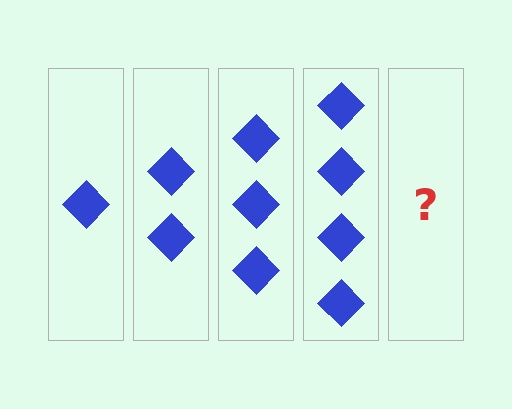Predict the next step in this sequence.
The next step is 5 diamonds.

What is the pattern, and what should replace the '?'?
The pattern is that each step adds one more diamond. The '?' should be 5 diamonds.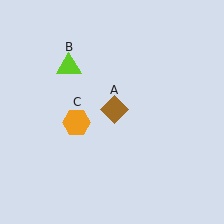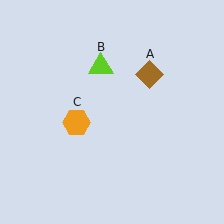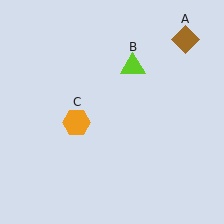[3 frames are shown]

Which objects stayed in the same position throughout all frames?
Orange hexagon (object C) remained stationary.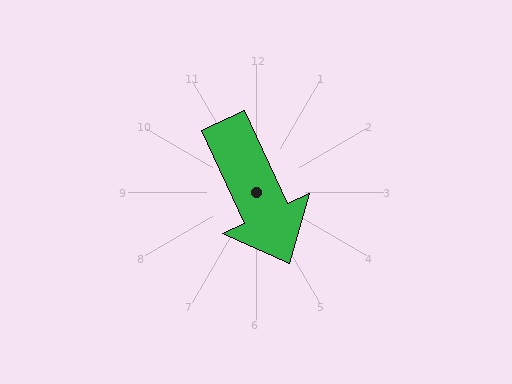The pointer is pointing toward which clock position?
Roughly 5 o'clock.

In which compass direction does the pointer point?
Southeast.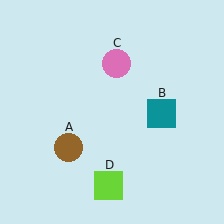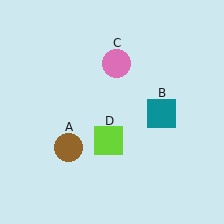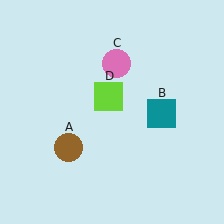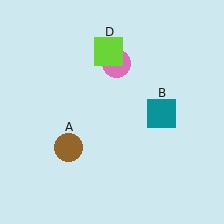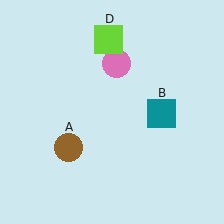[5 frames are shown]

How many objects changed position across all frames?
1 object changed position: lime square (object D).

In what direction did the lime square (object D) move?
The lime square (object D) moved up.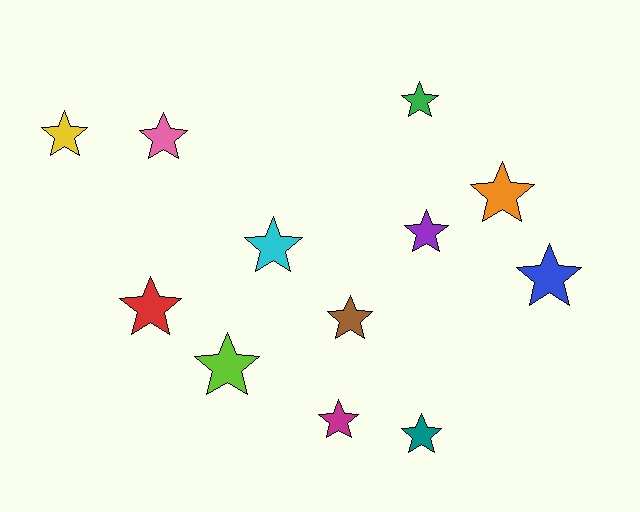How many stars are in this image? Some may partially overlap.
There are 12 stars.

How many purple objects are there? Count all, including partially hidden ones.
There is 1 purple object.